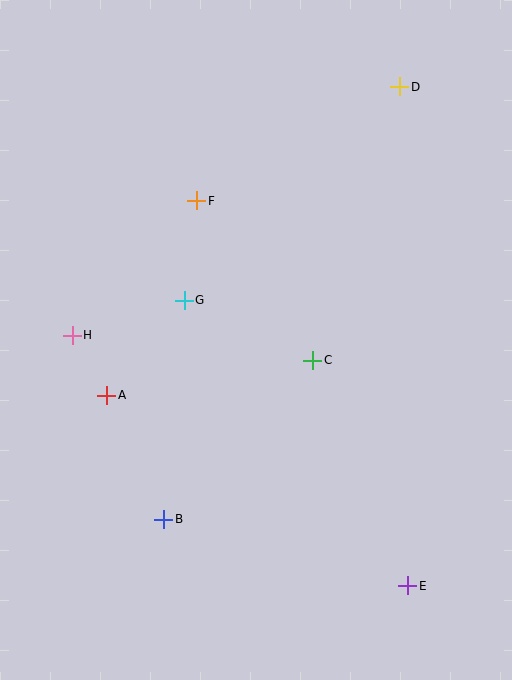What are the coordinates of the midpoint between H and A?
The midpoint between H and A is at (89, 365).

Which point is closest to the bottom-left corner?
Point B is closest to the bottom-left corner.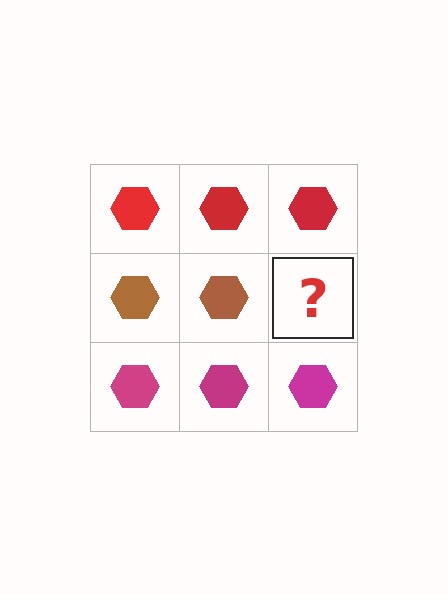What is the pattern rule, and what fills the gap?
The rule is that each row has a consistent color. The gap should be filled with a brown hexagon.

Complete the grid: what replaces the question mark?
The question mark should be replaced with a brown hexagon.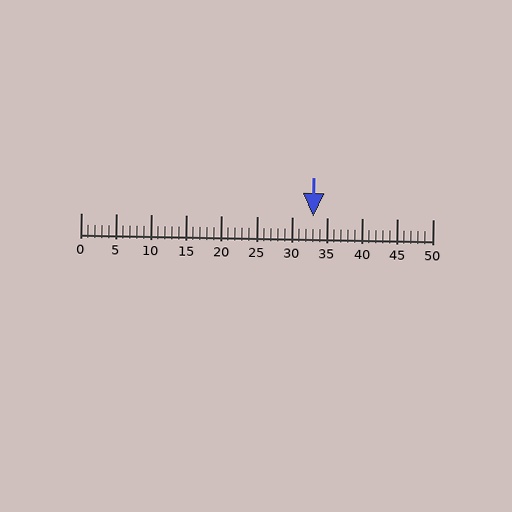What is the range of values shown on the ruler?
The ruler shows values from 0 to 50.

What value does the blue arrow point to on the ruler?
The blue arrow points to approximately 33.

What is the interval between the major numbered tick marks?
The major tick marks are spaced 5 units apart.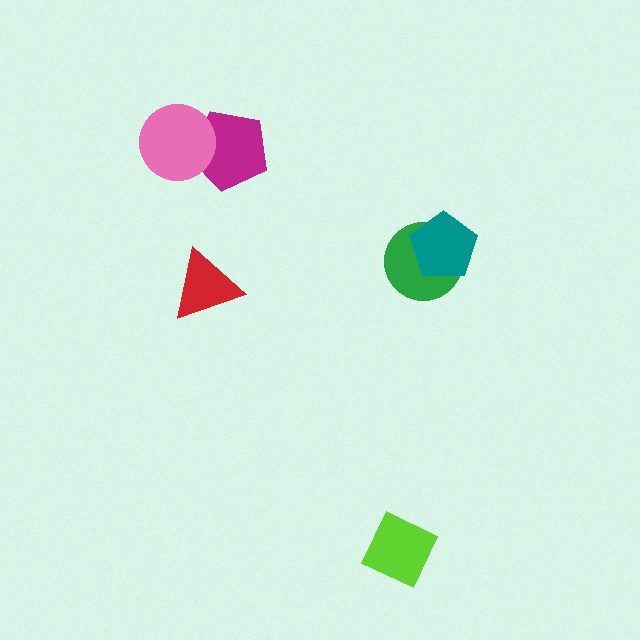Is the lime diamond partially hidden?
No, no other shape covers it.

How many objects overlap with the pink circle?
1 object overlaps with the pink circle.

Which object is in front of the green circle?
The teal pentagon is in front of the green circle.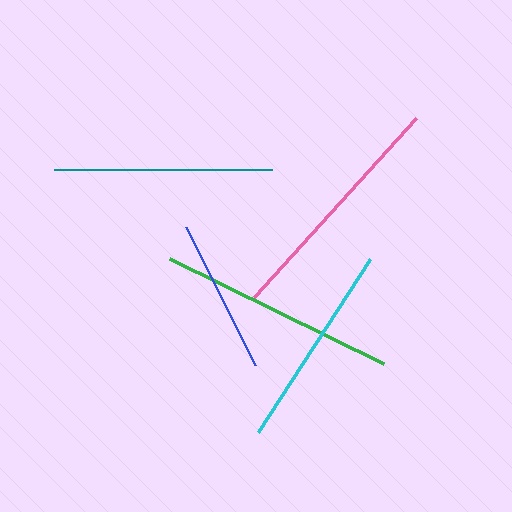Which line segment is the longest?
The pink line is the longest at approximately 241 pixels.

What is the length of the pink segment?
The pink segment is approximately 241 pixels long.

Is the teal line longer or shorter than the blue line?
The teal line is longer than the blue line.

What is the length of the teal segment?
The teal segment is approximately 217 pixels long.